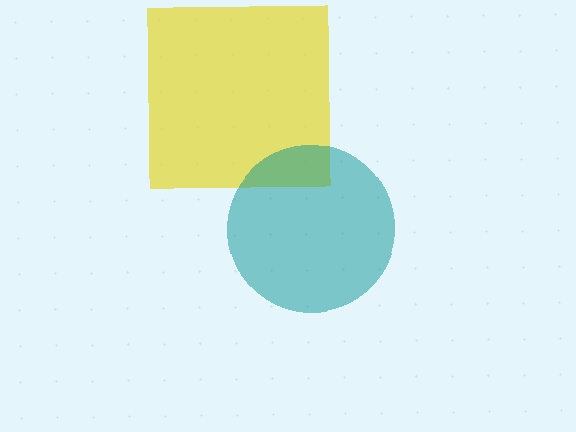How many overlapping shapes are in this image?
There are 2 overlapping shapes in the image.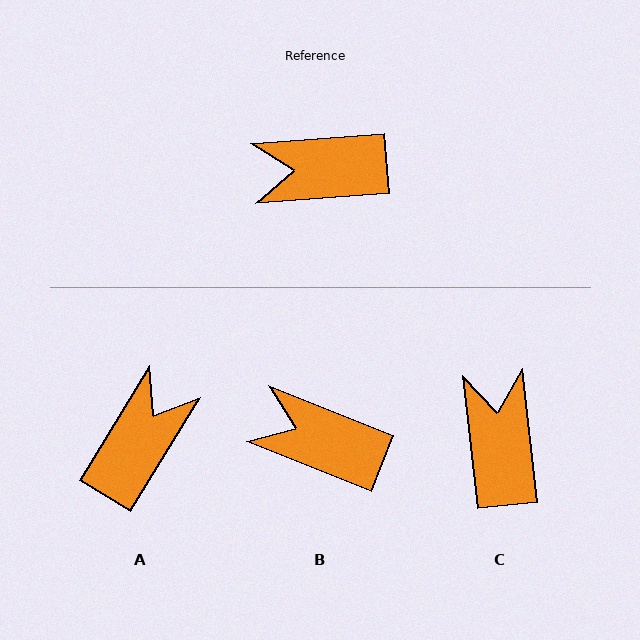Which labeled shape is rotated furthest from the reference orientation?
A, about 126 degrees away.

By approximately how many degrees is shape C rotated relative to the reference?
Approximately 88 degrees clockwise.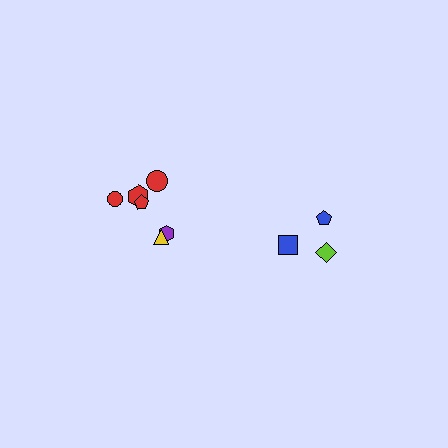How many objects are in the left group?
There are 6 objects.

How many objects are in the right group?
There are 3 objects.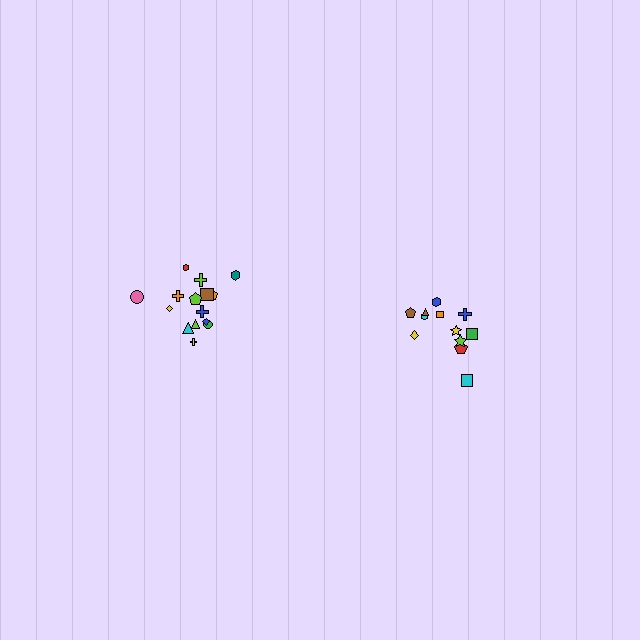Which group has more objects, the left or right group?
The left group.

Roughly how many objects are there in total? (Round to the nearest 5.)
Roughly 25 objects in total.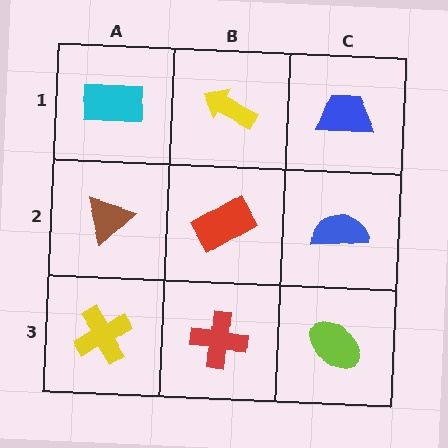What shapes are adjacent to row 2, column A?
A cyan rectangle (row 1, column A), a yellow cross (row 3, column A), a red rectangle (row 2, column B).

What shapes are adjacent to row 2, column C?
A blue trapezoid (row 1, column C), a lime ellipse (row 3, column C), a red rectangle (row 2, column B).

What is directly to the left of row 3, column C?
A red cross.